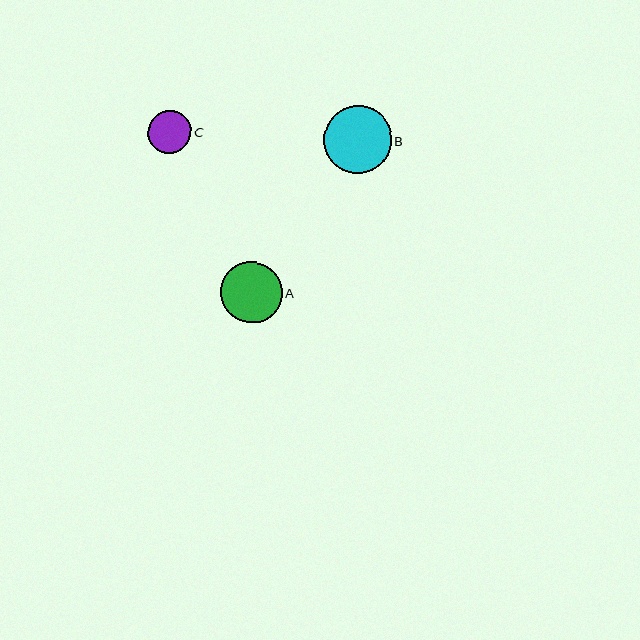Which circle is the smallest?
Circle C is the smallest with a size of approximately 43 pixels.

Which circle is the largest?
Circle B is the largest with a size of approximately 68 pixels.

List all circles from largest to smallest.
From largest to smallest: B, A, C.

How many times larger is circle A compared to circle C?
Circle A is approximately 1.4 times the size of circle C.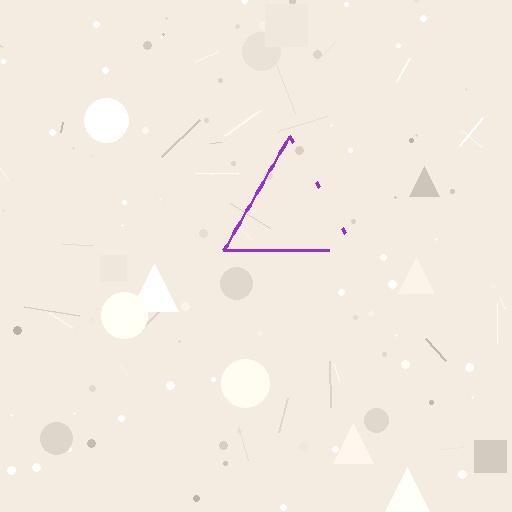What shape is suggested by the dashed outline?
The dashed outline suggests a triangle.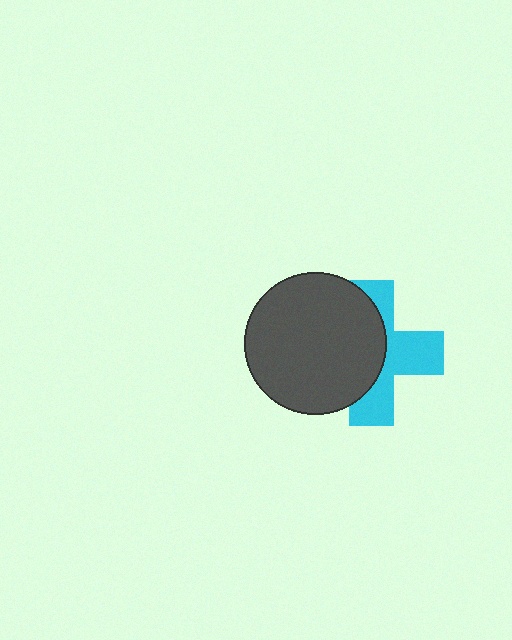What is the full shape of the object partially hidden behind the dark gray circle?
The partially hidden object is a cyan cross.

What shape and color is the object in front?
The object in front is a dark gray circle.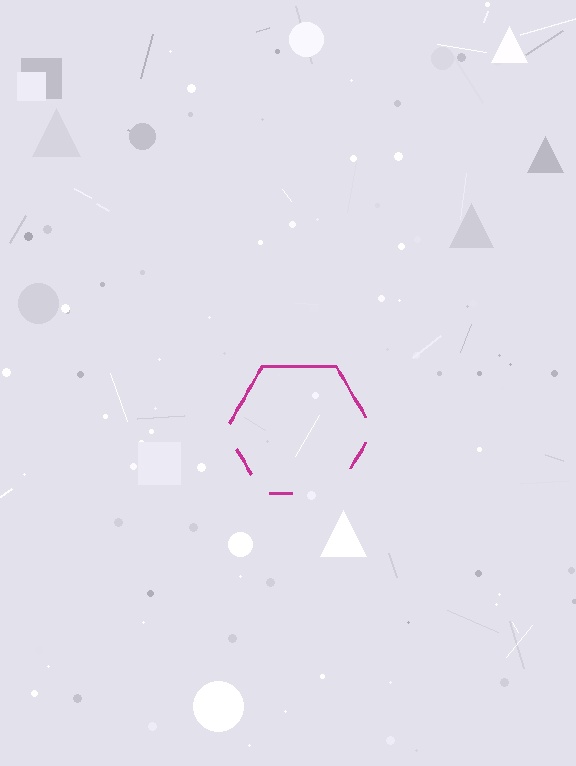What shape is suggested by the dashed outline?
The dashed outline suggests a hexagon.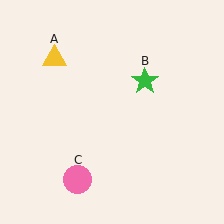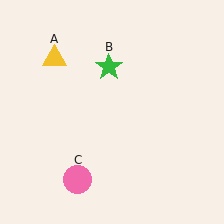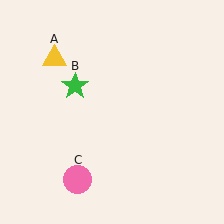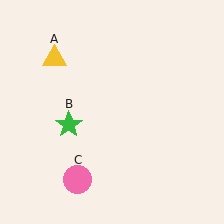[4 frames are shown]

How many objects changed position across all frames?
1 object changed position: green star (object B).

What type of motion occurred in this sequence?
The green star (object B) rotated counterclockwise around the center of the scene.